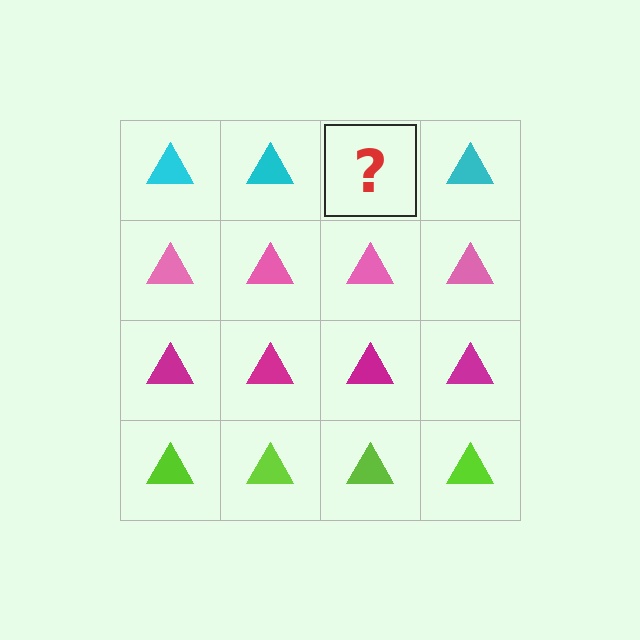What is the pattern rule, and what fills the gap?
The rule is that each row has a consistent color. The gap should be filled with a cyan triangle.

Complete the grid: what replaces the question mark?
The question mark should be replaced with a cyan triangle.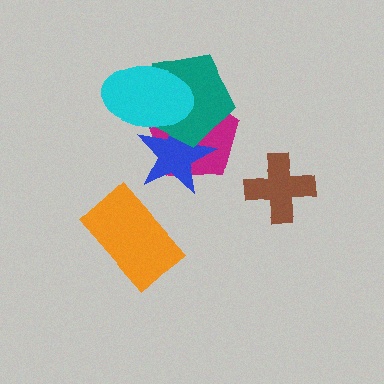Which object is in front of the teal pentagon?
The cyan ellipse is in front of the teal pentagon.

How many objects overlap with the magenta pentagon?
3 objects overlap with the magenta pentagon.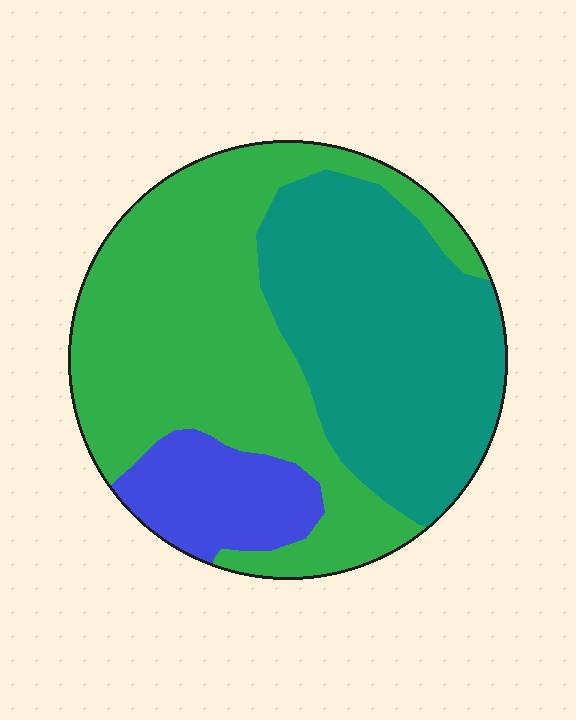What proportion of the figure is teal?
Teal covers about 40% of the figure.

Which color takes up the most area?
Green, at roughly 50%.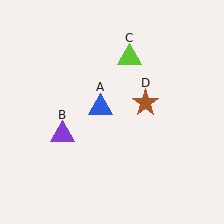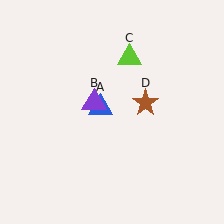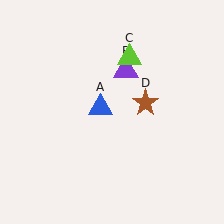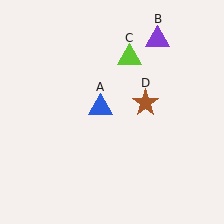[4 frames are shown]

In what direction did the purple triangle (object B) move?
The purple triangle (object B) moved up and to the right.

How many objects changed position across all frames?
1 object changed position: purple triangle (object B).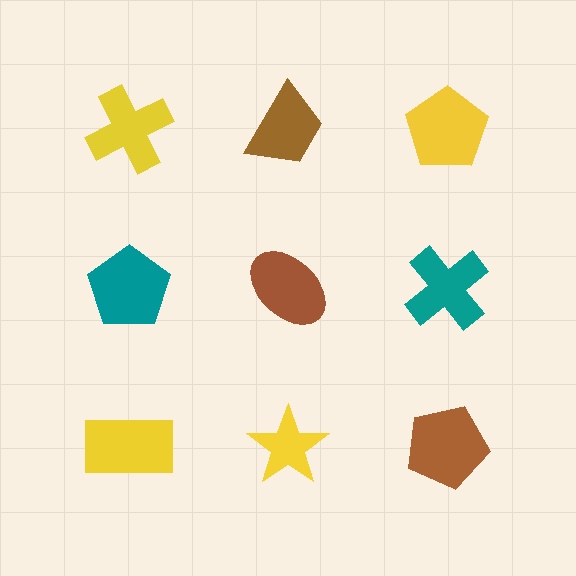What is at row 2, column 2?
A brown ellipse.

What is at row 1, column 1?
A yellow cross.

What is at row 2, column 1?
A teal pentagon.